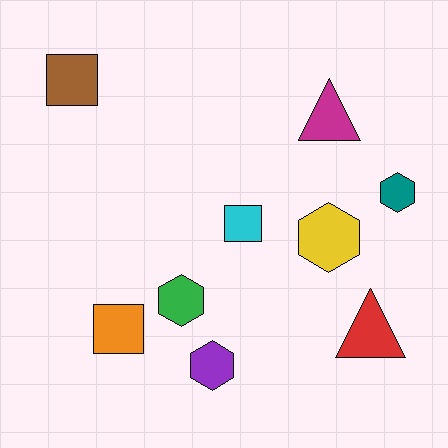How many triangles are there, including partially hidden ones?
There are 2 triangles.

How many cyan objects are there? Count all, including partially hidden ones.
There is 1 cyan object.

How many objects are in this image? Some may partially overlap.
There are 9 objects.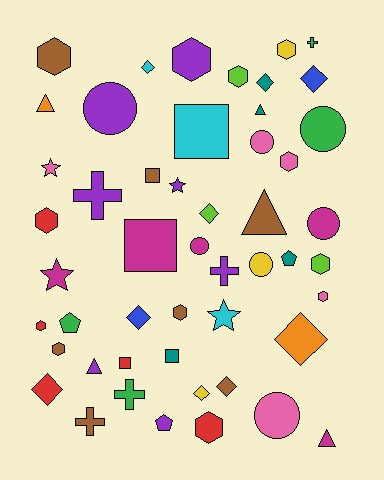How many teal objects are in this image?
There are 4 teal objects.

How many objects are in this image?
There are 50 objects.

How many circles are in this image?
There are 7 circles.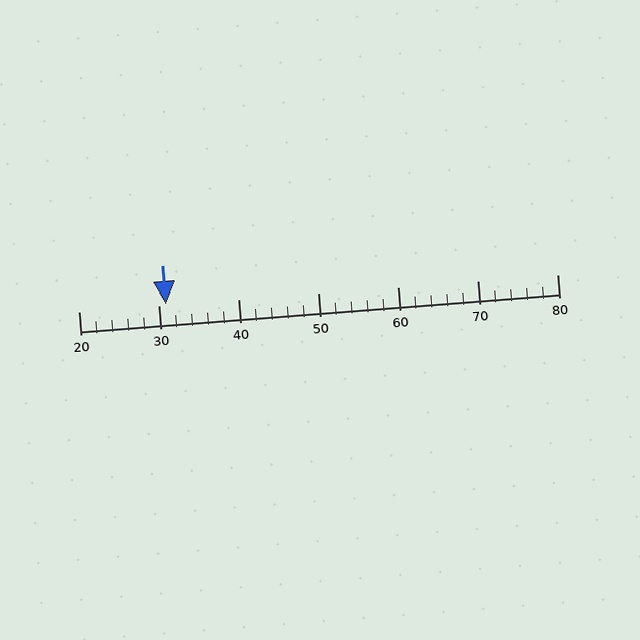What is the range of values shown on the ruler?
The ruler shows values from 20 to 80.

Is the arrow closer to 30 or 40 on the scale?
The arrow is closer to 30.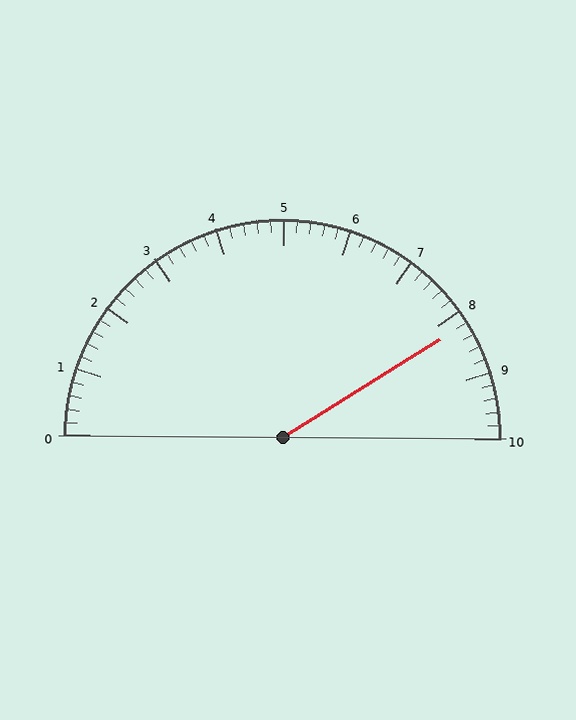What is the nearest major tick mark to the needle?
The nearest major tick mark is 8.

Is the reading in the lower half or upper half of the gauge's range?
The reading is in the upper half of the range (0 to 10).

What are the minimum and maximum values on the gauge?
The gauge ranges from 0 to 10.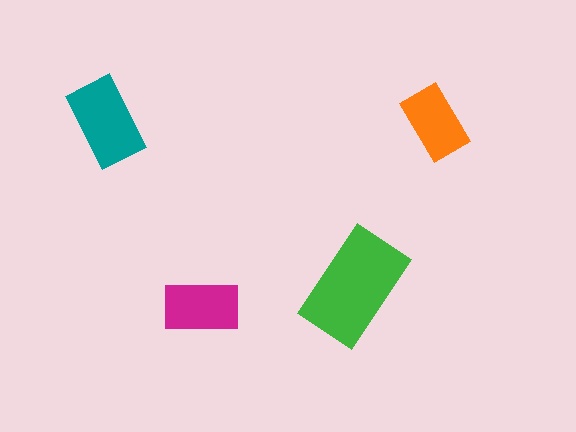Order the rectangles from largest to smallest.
the green one, the teal one, the magenta one, the orange one.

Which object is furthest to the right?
The orange rectangle is rightmost.